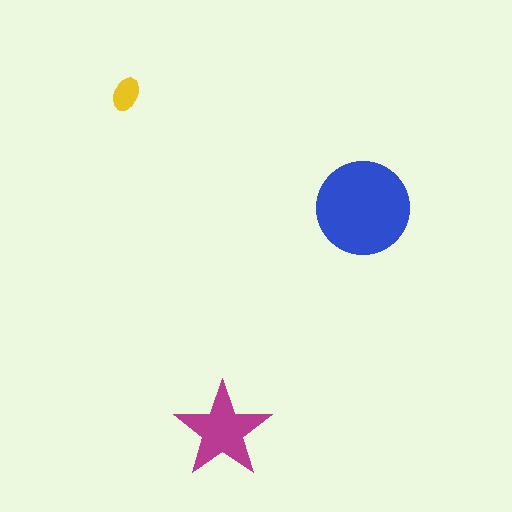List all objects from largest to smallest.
The blue circle, the magenta star, the yellow ellipse.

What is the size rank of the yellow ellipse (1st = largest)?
3rd.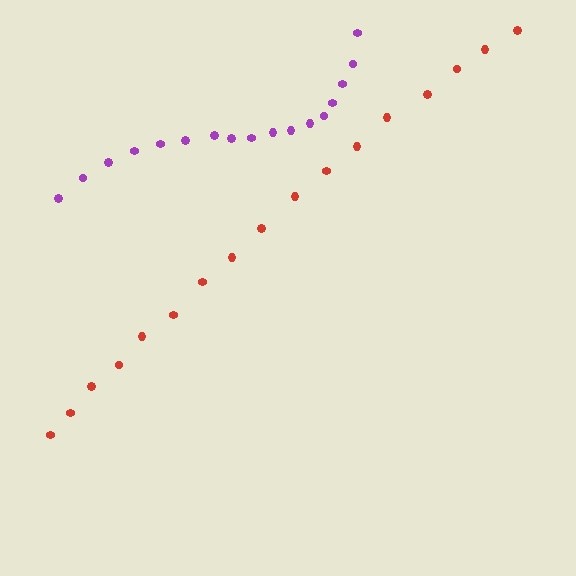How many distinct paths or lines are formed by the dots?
There are 2 distinct paths.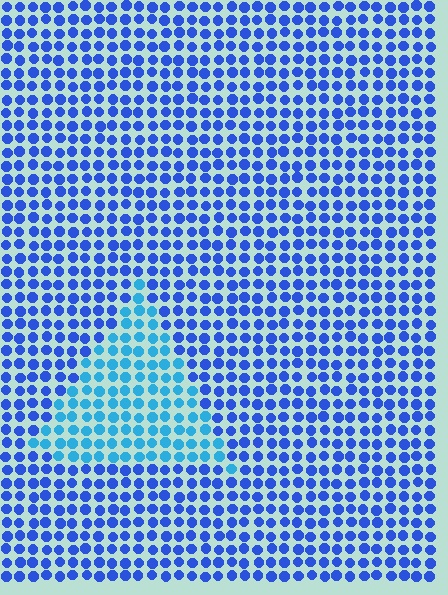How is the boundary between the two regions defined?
The boundary is defined purely by a slight shift in hue (about 31 degrees). Spacing, size, and orientation are identical on both sides.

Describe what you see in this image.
The image is filled with small blue elements in a uniform arrangement. A triangle-shaped region is visible where the elements are tinted to a slightly different hue, forming a subtle color boundary.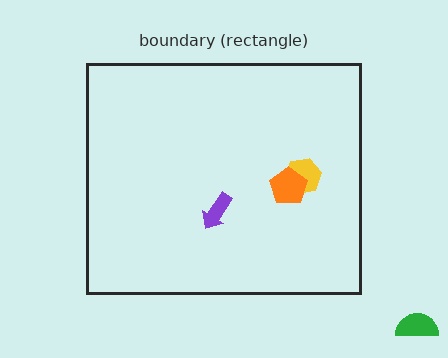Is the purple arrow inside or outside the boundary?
Inside.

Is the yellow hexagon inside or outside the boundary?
Inside.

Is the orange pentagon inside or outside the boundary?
Inside.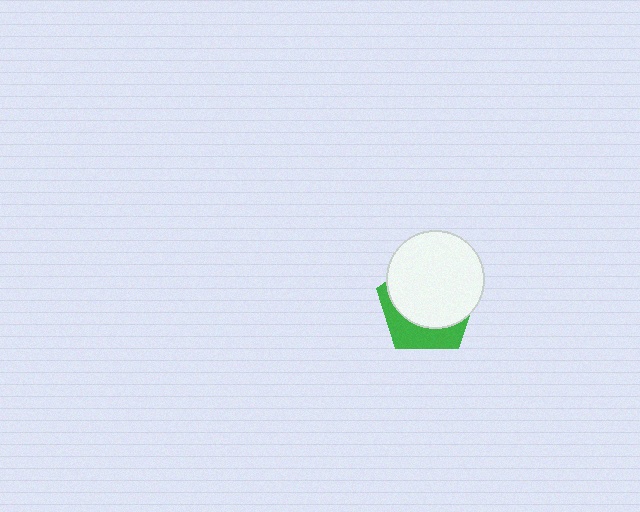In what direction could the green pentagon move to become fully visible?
The green pentagon could move toward the lower-left. That would shift it out from behind the white circle entirely.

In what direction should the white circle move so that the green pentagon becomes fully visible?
The white circle should move toward the upper-right. That is the shortest direction to clear the overlap and leave the green pentagon fully visible.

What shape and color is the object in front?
The object in front is a white circle.